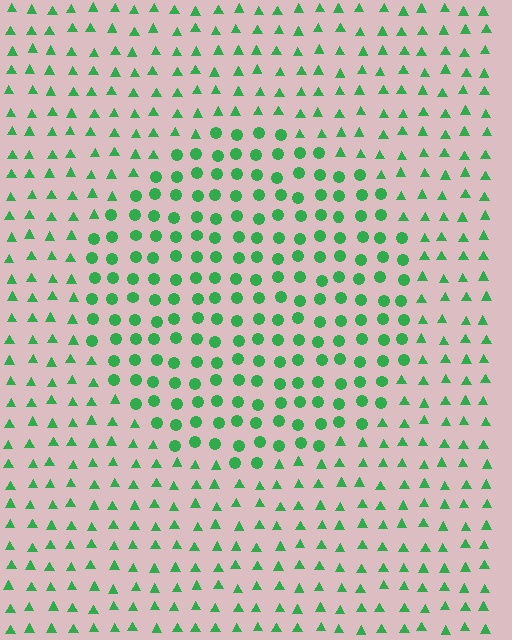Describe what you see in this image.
The image is filled with small green elements arranged in a uniform grid. A circle-shaped region contains circles, while the surrounding area contains triangles. The boundary is defined purely by the change in element shape.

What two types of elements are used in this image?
The image uses circles inside the circle region and triangles outside it.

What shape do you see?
I see a circle.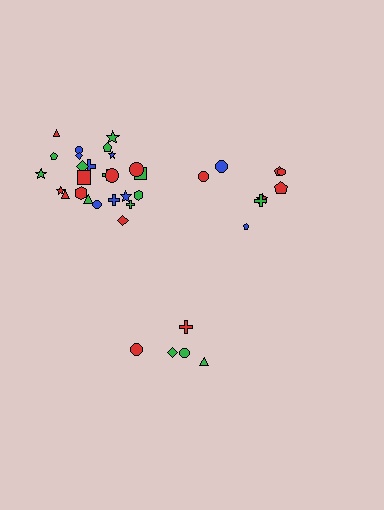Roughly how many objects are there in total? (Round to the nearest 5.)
Roughly 40 objects in total.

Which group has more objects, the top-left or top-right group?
The top-left group.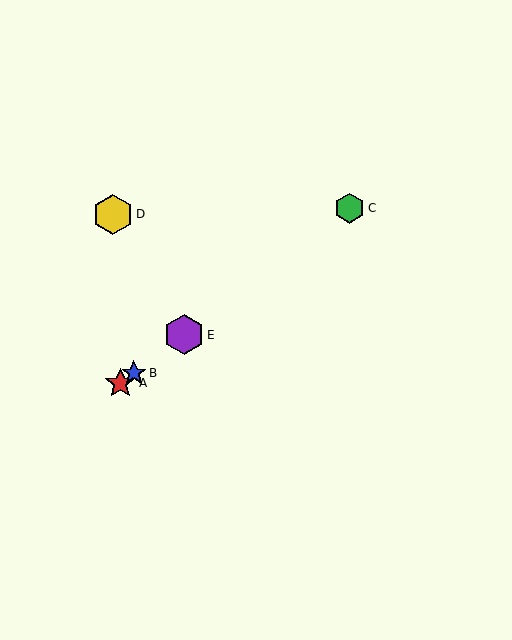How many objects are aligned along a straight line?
4 objects (A, B, C, E) are aligned along a straight line.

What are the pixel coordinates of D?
Object D is at (113, 214).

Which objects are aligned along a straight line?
Objects A, B, C, E are aligned along a straight line.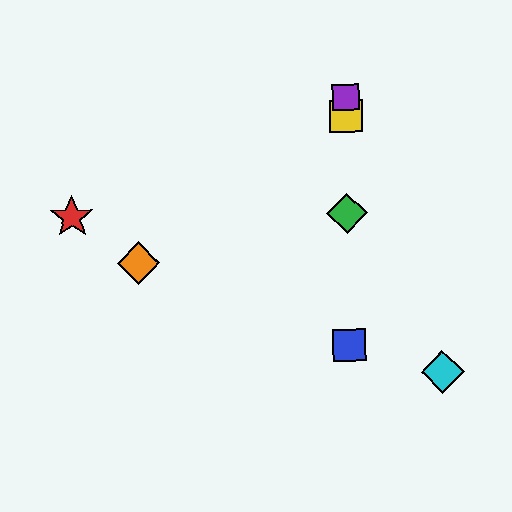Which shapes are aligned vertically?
The blue square, the green diamond, the yellow square, the purple square are aligned vertically.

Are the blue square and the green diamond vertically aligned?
Yes, both are at x≈349.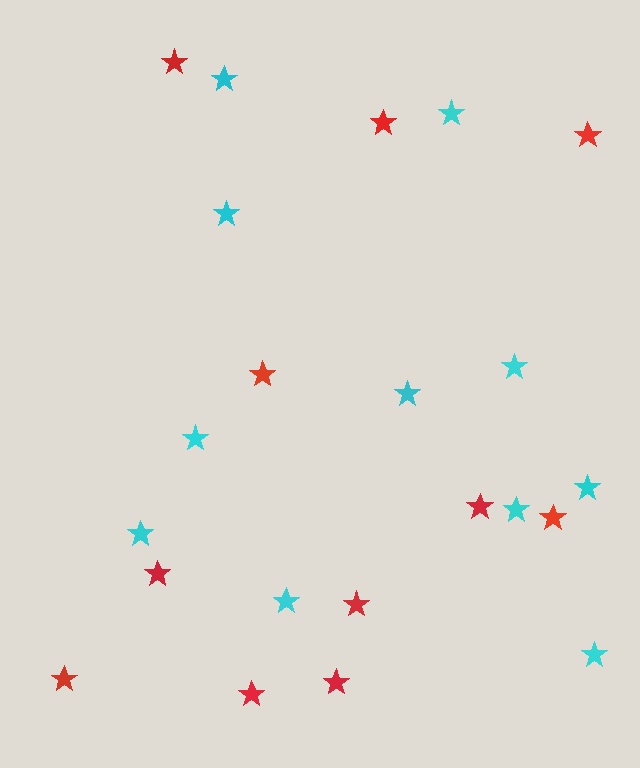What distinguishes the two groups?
There are 2 groups: one group of cyan stars (11) and one group of red stars (11).